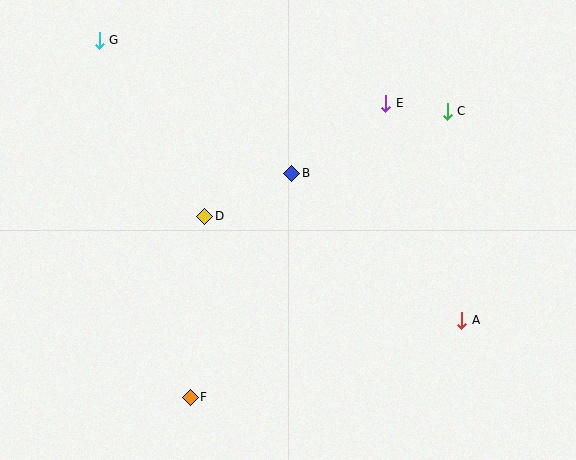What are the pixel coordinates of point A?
Point A is at (462, 320).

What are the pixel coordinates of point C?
Point C is at (447, 111).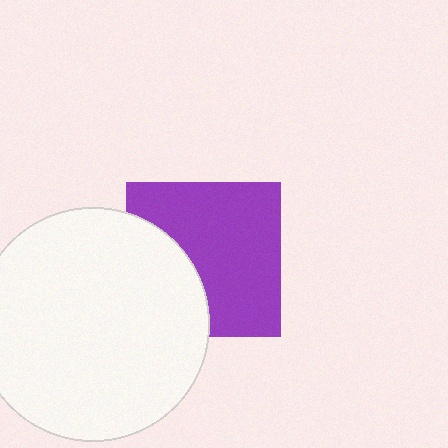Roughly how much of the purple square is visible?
Most of it is visible (roughly 67%).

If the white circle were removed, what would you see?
You would see the complete purple square.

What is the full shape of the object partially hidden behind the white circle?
The partially hidden object is a purple square.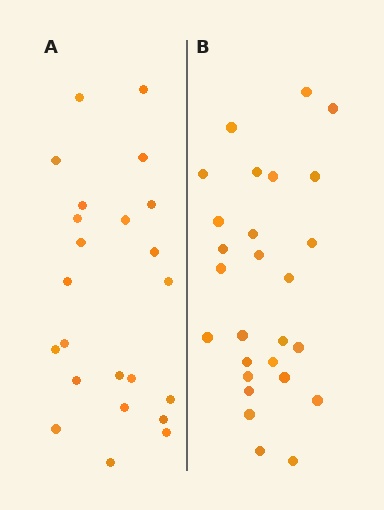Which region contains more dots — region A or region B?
Region B (the right region) has more dots.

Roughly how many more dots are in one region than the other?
Region B has about 4 more dots than region A.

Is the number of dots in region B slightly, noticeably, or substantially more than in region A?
Region B has only slightly more — the two regions are fairly close. The ratio is roughly 1.2 to 1.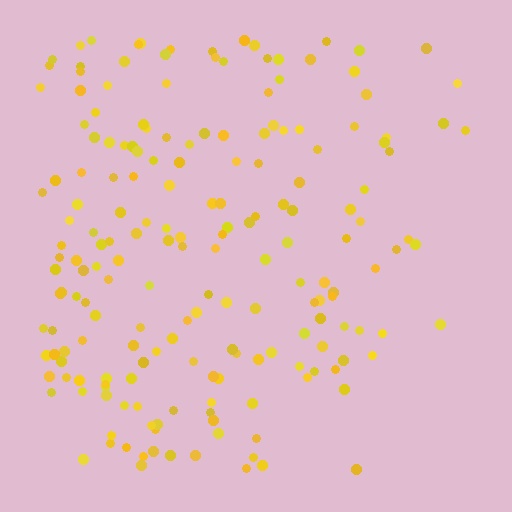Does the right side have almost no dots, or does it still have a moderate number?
Still a moderate number, just noticeably fewer than the left.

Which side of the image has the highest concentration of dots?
The left.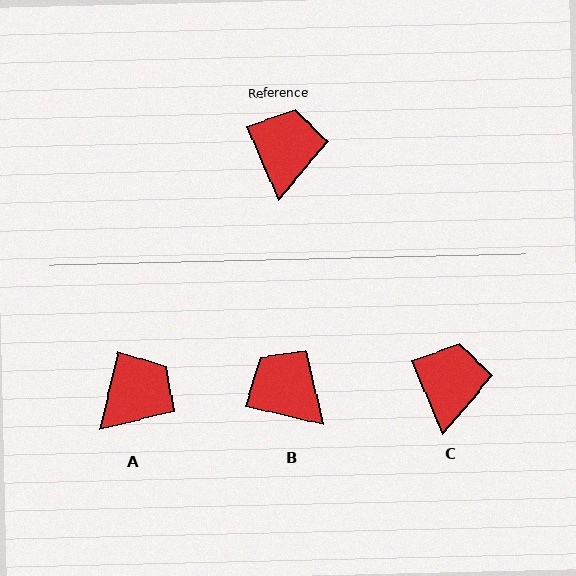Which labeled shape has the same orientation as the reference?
C.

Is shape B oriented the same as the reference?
No, it is off by about 54 degrees.